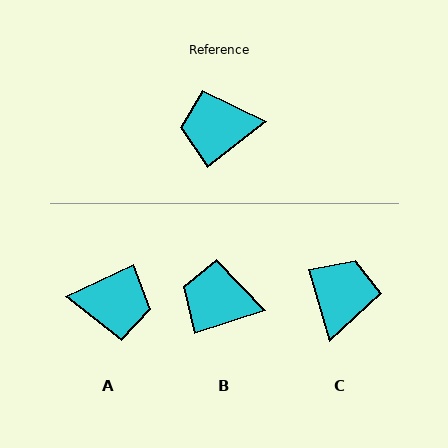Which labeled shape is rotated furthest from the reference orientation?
A, about 167 degrees away.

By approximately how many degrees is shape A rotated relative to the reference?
Approximately 167 degrees counter-clockwise.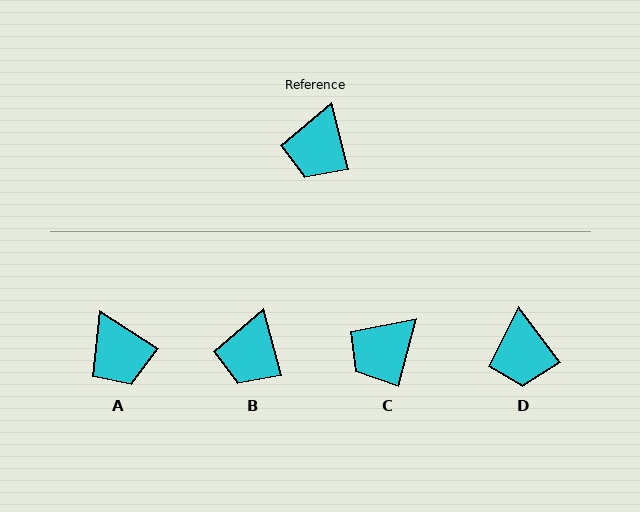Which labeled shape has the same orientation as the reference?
B.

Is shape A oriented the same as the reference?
No, it is off by about 43 degrees.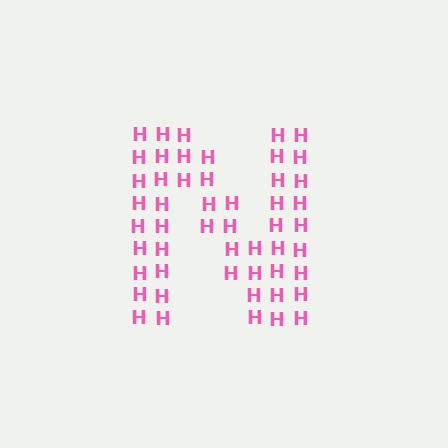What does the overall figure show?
The overall figure shows the letter N.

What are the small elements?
The small elements are letter H's.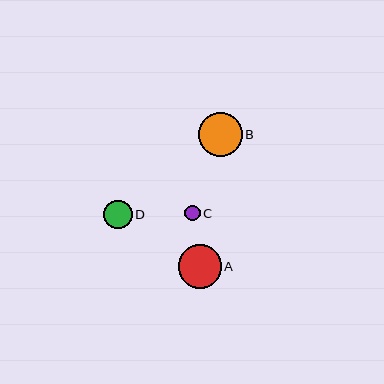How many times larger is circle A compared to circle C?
Circle A is approximately 2.8 times the size of circle C.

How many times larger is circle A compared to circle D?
Circle A is approximately 1.5 times the size of circle D.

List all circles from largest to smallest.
From largest to smallest: B, A, D, C.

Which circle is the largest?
Circle B is the largest with a size of approximately 44 pixels.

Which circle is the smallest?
Circle C is the smallest with a size of approximately 16 pixels.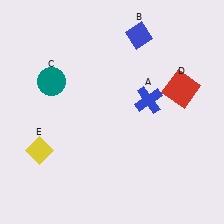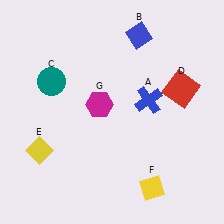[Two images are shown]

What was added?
A yellow diamond (F), a magenta hexagon (G) were added in Image 2.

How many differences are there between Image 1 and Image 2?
There are 2 differences between the two images.